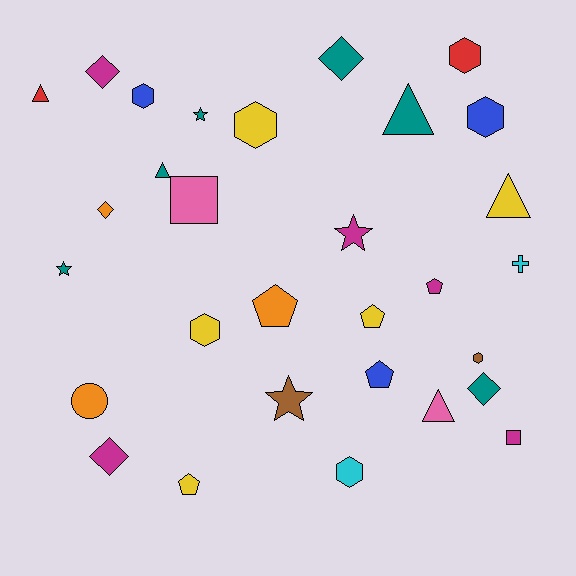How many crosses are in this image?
There is 1 cross.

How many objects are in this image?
There are 30 objects.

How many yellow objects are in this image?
There are 5 yellow objects.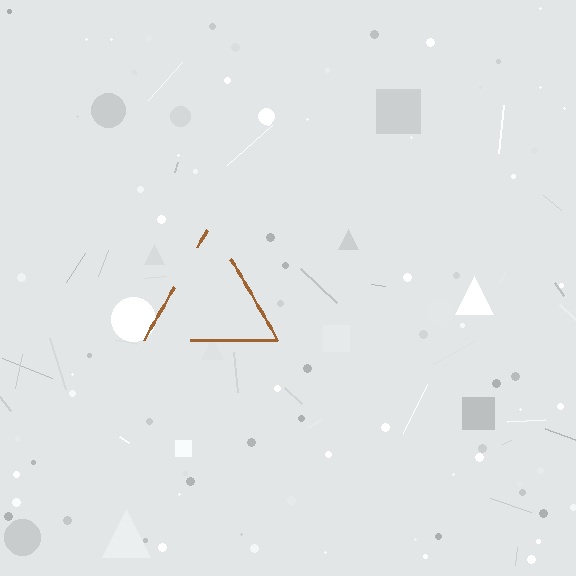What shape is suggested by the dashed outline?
The dashed outline suggests a triangle.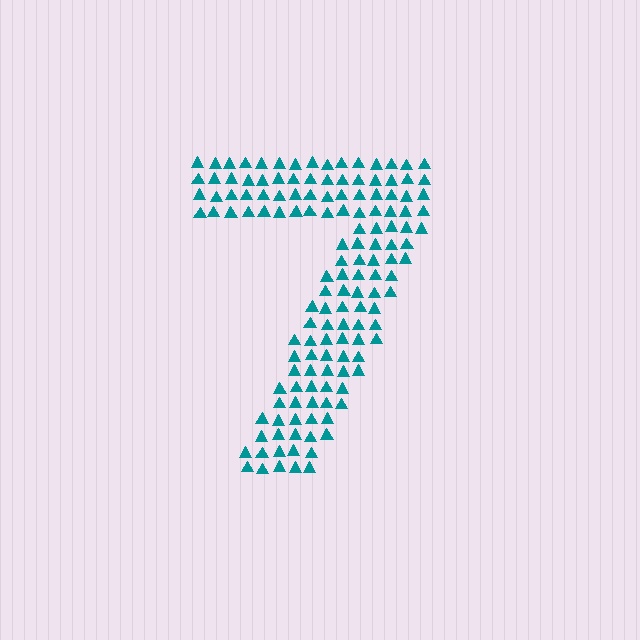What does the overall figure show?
The overall figure shows the digit 7.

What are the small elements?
The small elements are triangles.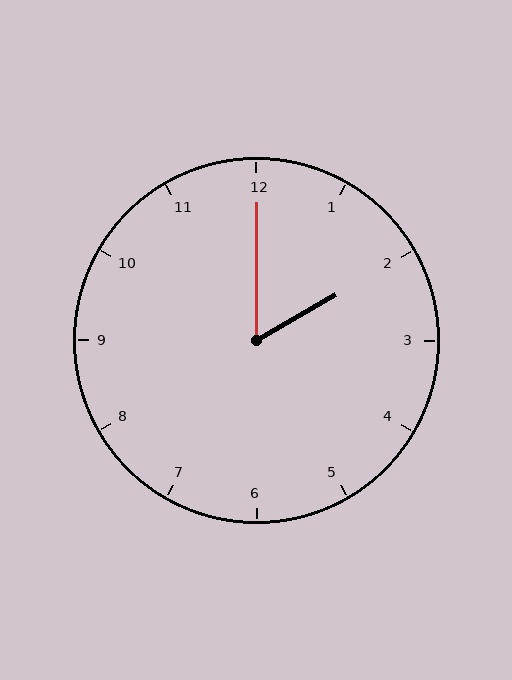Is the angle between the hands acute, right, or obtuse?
It is acute.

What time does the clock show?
2:00.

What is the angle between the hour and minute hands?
Approximately 60 degrees.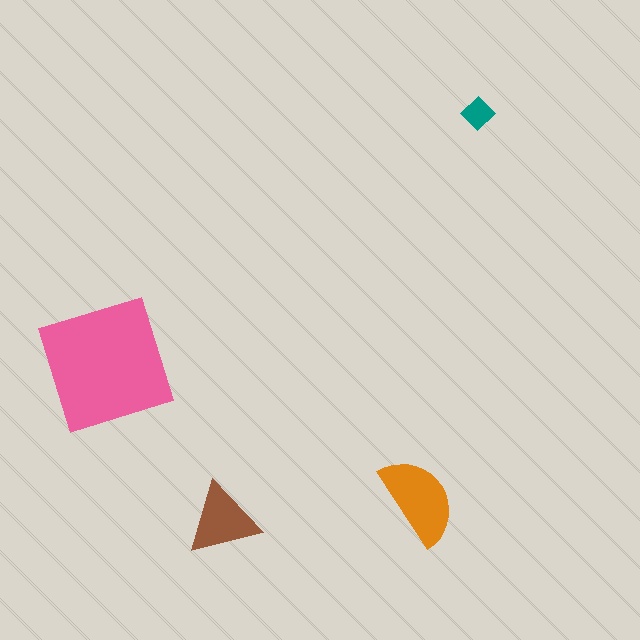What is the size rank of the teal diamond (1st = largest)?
4th.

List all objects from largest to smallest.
The pink square, the orange semicircle, the brown triangle, the teal diamond.